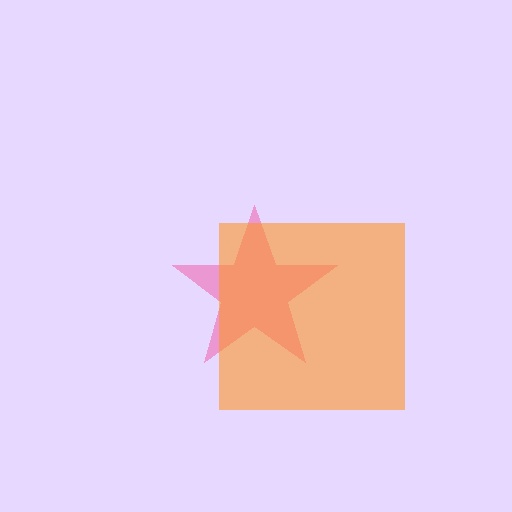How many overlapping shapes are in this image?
There are 2 overlapping shapes in the image.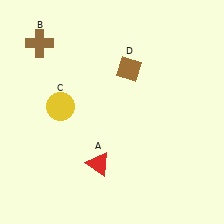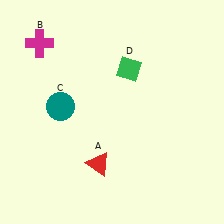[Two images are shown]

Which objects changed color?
B changed from brown to magenta. C changed from yellow to teal. D changed from brown to green.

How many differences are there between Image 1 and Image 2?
There are 3 differences between the two images.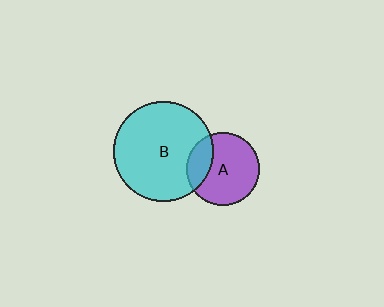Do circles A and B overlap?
Yes.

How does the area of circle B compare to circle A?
Approximately 1.9 times.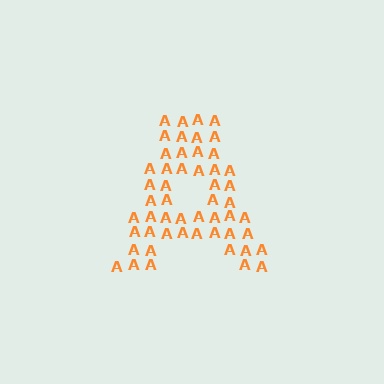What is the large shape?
The large shape is the letter A.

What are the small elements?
The small elements are letter A's.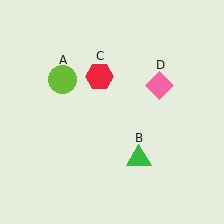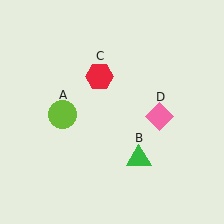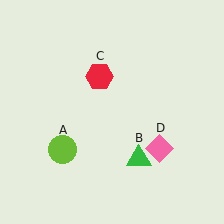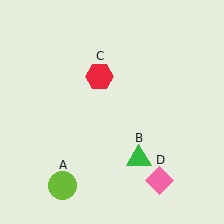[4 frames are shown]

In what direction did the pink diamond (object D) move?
The pink diamond (object D) moved down.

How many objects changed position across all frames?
2 objects changed position: lime circle (object A), pink diamond (object D).